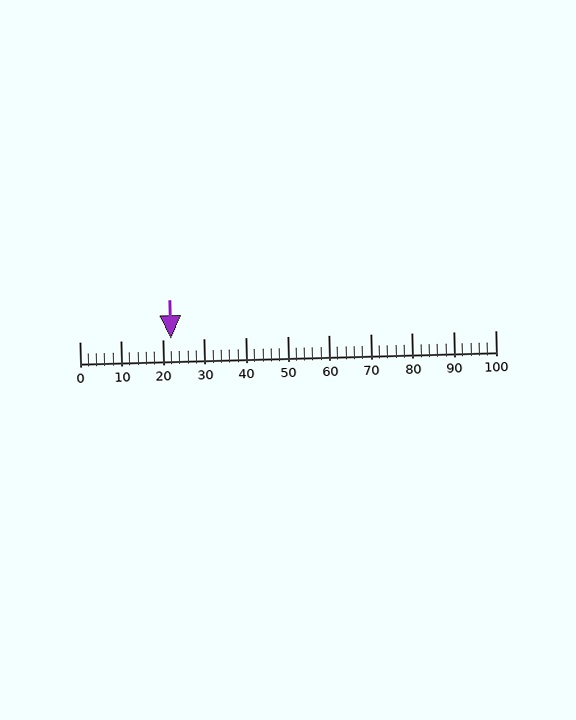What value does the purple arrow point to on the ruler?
The purple arrow points to approximately 22.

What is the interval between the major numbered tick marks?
The major tick marks are spaced 10 units apart.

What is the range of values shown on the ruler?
The ruler shows values from 0 to 100.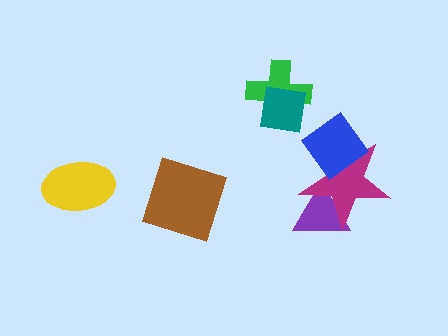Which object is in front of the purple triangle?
The magenta star is in front of the purple triangle.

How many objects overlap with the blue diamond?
1 object overlaps with the blue diamond.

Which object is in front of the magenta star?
The blue diamond is in front of the magenta star.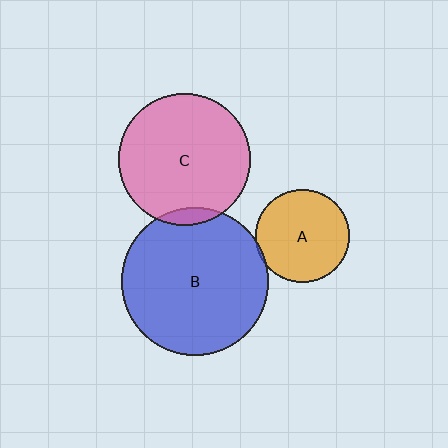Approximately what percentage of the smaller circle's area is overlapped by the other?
Approximately 5%.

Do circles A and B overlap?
Yes.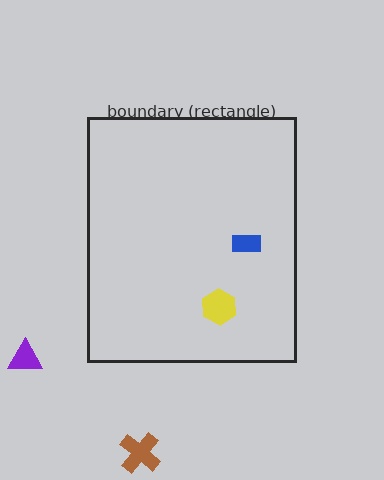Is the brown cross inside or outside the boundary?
Outside.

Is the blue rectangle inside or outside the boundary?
Inside.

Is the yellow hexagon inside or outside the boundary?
Inside.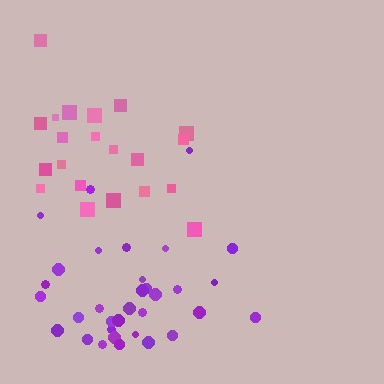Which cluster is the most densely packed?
Purple.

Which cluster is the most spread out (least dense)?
Pink.